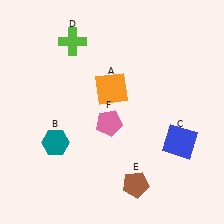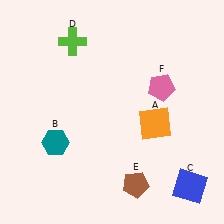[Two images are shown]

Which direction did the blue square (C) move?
The blue square (C) moved down.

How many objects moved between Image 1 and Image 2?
3 objects moved between the two images.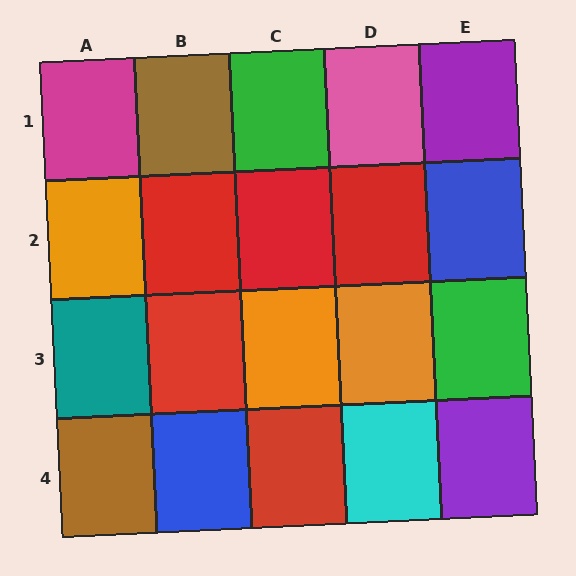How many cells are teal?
1 cell is teal.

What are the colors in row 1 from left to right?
Magenta, brown, green, pink, purple.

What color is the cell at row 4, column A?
Brown.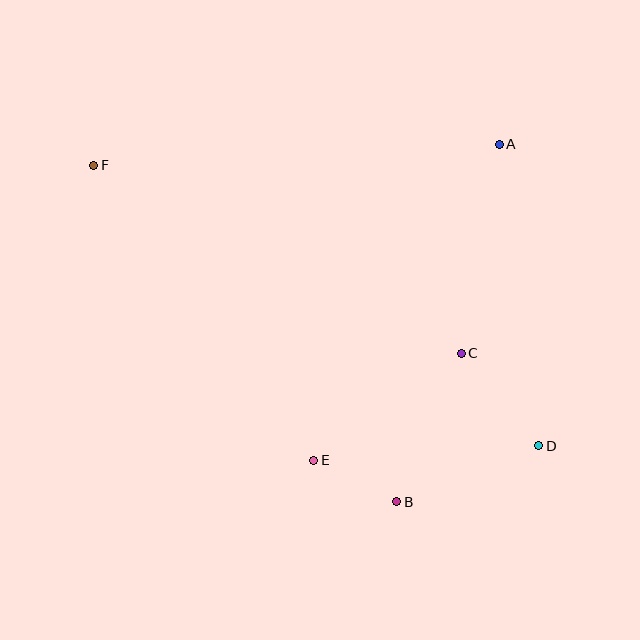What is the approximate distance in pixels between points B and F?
The distance between B and F is approximately 453 pixels.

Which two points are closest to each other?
Points B and E are closest to each other.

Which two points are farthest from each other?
Points D and F are farthest from each other.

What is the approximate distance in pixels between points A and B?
The distance between A and B is approximately 372 pixels.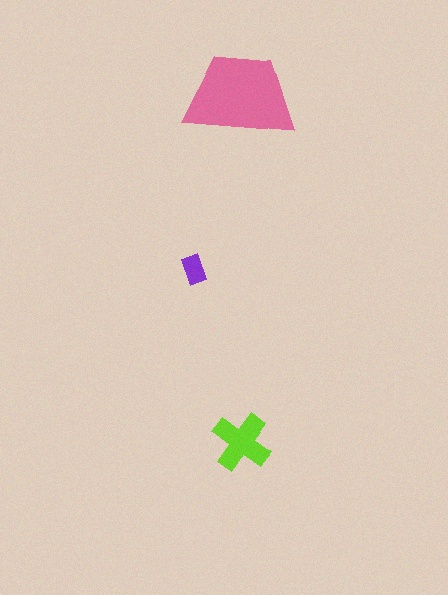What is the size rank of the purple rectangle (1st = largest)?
3rd.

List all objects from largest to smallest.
The pink trapezoid, the lime cross, the purple rectangle.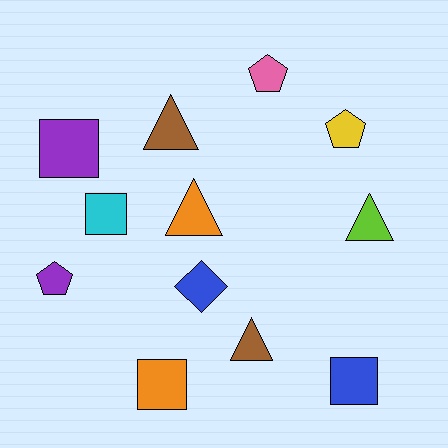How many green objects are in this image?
There are no green objects.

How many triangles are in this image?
There are 4 triangles.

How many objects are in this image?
There are 12 objects.